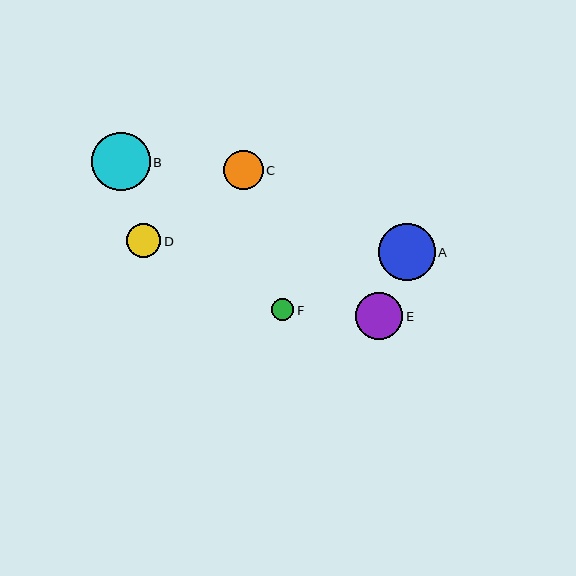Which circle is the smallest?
Circle F is the smallest with a size of approximately 22 pixels.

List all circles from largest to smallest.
From largest to smallest: B, A, E, C, D, F.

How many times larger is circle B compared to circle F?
Circle B is approximately 2.6 times the size of circle F.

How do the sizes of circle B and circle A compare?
Circle B and circle A are approximately the same size.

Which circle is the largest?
Circle B is the largest with a size of approximately 59 pixels.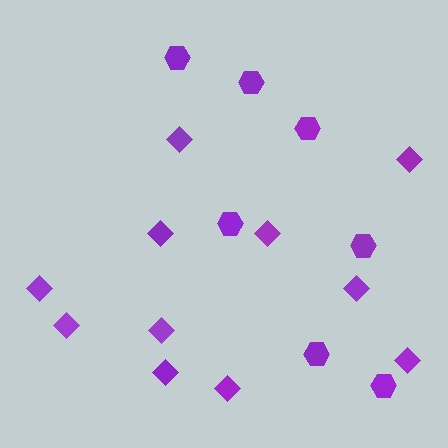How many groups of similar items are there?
There are 2 groups: one group of diamonds (11) and one group of hexagons (7).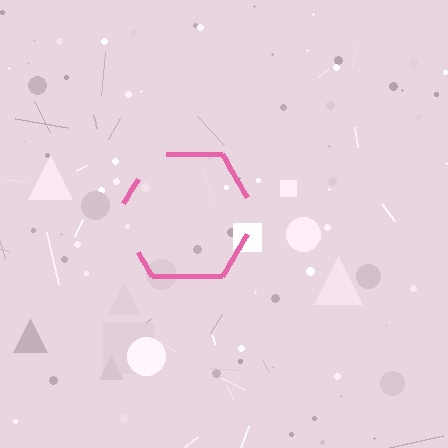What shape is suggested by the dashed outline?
The dashed outline suggests a hexagon.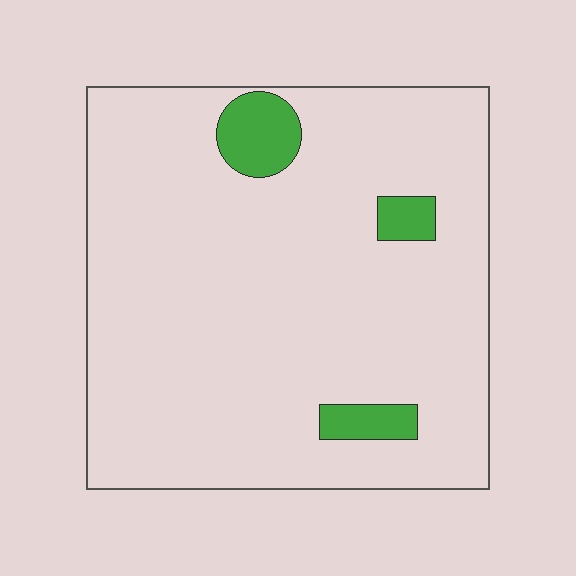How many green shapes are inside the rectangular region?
3.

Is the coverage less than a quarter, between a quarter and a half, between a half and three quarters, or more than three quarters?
Less than a quarter.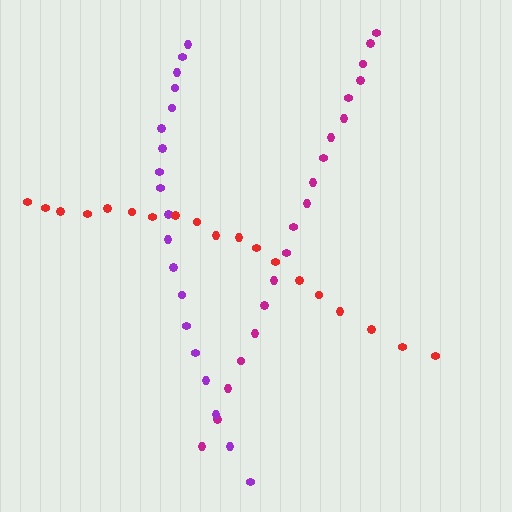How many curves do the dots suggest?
There are 3 distinct paths.